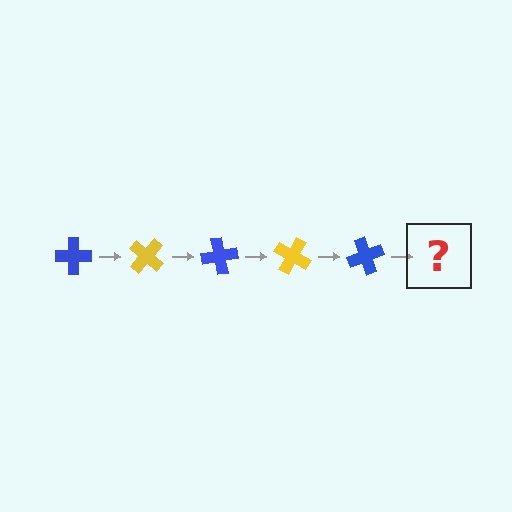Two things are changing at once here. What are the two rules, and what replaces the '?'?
The two rules are that it rotates 40 degrees each step and the color cycles through blue and yellow. The '?' should be a yellow cross, rotated 200 degrees from the start.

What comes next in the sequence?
The next element should be a yellow cross, rotated 200 degrees from the start.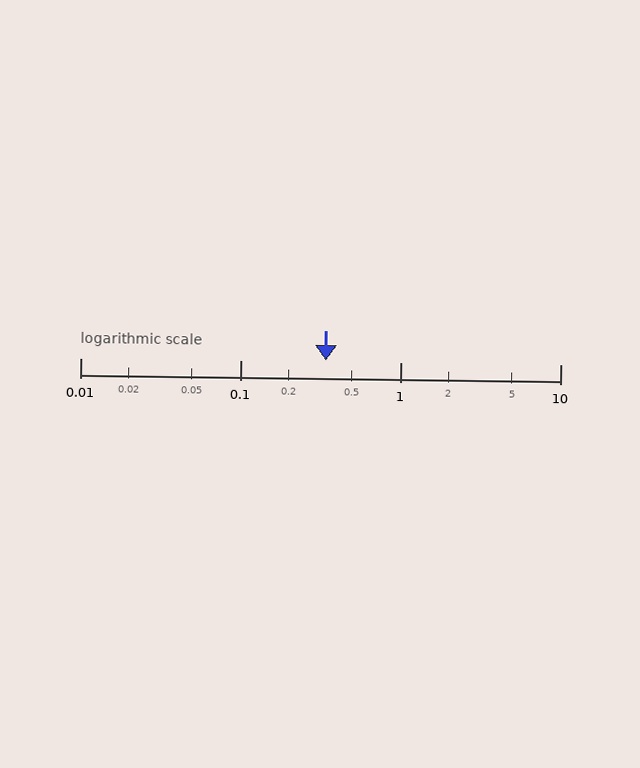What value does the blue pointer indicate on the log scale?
The pointer indicates approximately 0.34.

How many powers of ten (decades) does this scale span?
The scale spans 3 decades, from 0.01 to 10.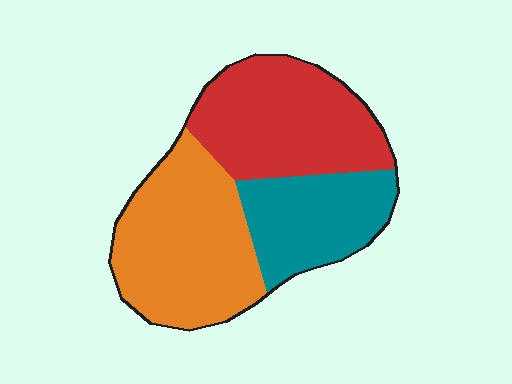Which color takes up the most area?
Orange, at roughly 40%.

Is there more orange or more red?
Orange.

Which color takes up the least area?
Teal, at roughly 25%.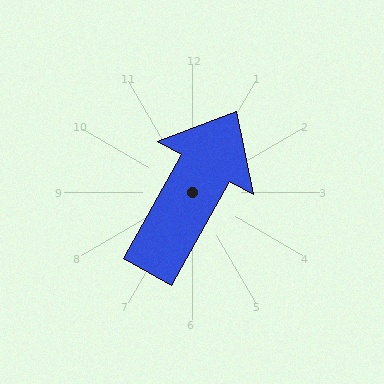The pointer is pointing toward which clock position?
Roughly 1 o'clock.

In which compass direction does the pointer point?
Northeast.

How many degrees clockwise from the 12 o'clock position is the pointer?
Approximately 29 degrees.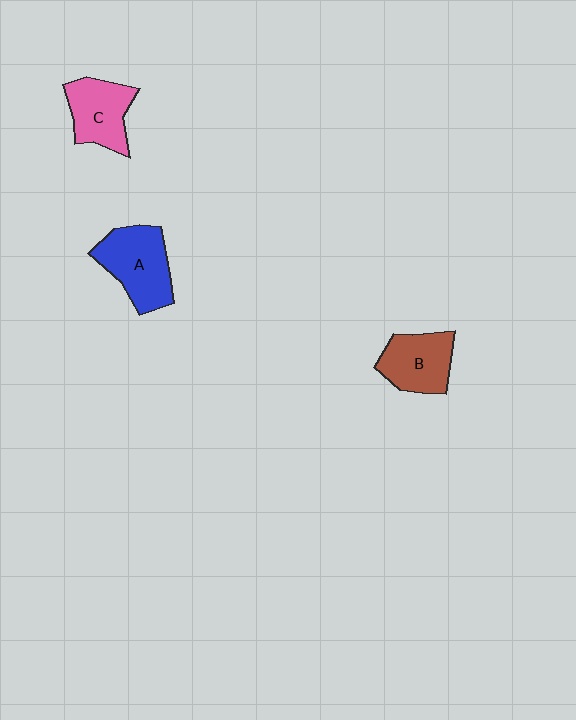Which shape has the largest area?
Shape A (blue).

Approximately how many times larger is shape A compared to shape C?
Approximately 1.2 times.